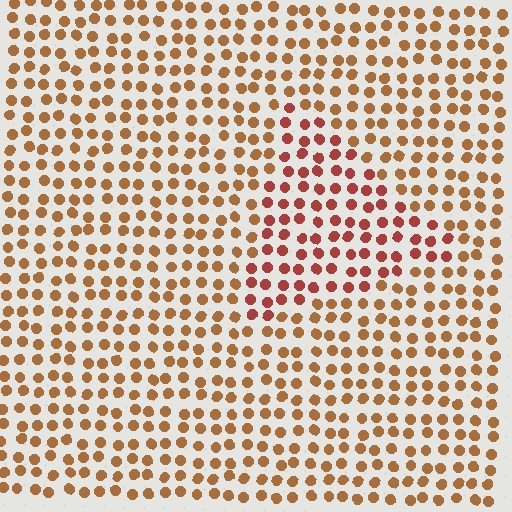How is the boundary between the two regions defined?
The boundary is defined purely by a slight shift in hue (about 27 degrees). Spacing, size, and orientation are identical on both sides.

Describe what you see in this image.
The image is filled with small brown elements in a uniform arrangement. A triangle-shaped region is visible where the elements are tinted to a slightly different hue, forming a subtle color boundary.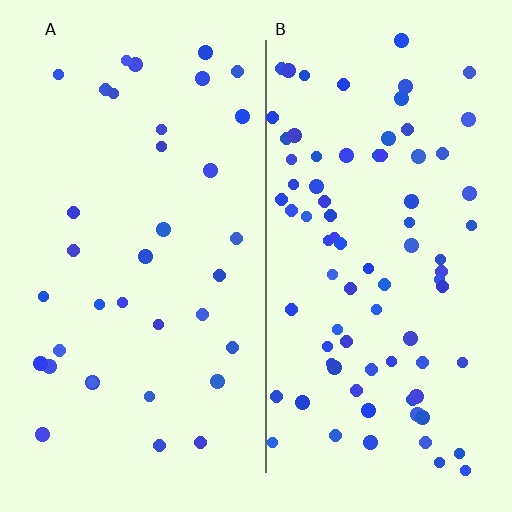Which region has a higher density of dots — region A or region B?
B (the right).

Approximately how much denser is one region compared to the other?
Approximately 2.3× — region B over region A.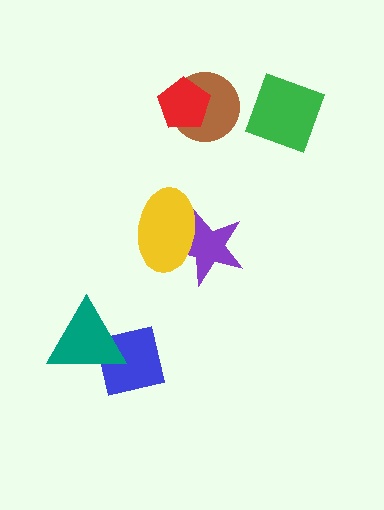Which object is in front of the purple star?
The yellow ellipse is in front of the purple star.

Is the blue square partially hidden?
Yes, it is partially covered by another shape.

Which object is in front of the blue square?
The teal triangle is in front of the blue square.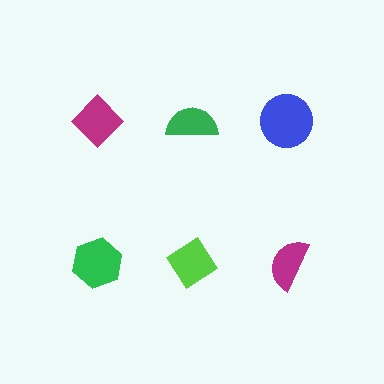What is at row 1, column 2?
A green semicircle.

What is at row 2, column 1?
A green hexagon.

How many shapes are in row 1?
3 shapes.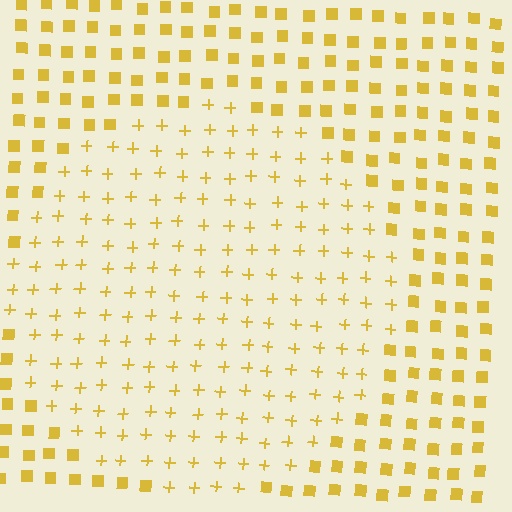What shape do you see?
I see a circle.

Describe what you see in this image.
The image is filled with small yellow elements arranged in a uniform grid. A circle-shaped region contains plus signs, while the surrounding area contains squares. The boundary is defined purely by the change in element shape.